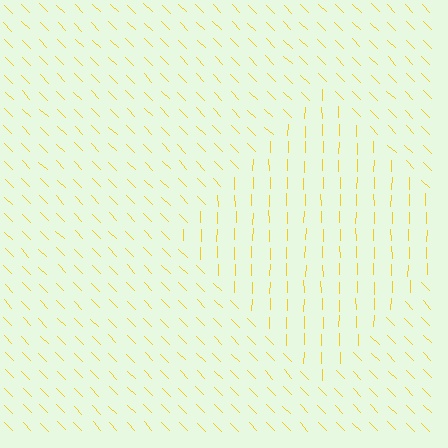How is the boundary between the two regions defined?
The boundary is defined purely by a change in line orientation (approximately 45 degrees difference). All lines are the same color and thickness.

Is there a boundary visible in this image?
Yes, there is a texture boundary formed by a change in line orientation.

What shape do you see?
I see a diamond.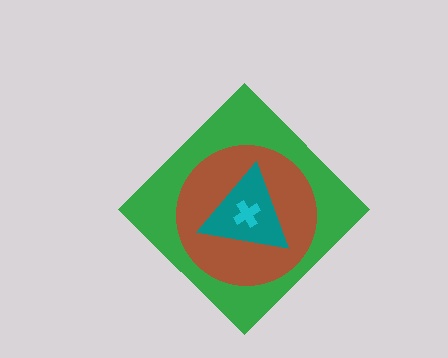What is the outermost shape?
The green diamond.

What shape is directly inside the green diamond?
The brown circle.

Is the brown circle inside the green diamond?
Yes.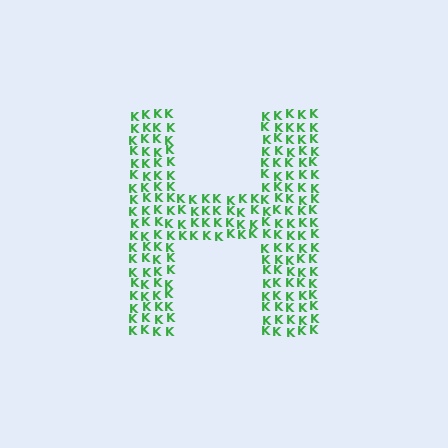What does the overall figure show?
The overall figure shows the letter H.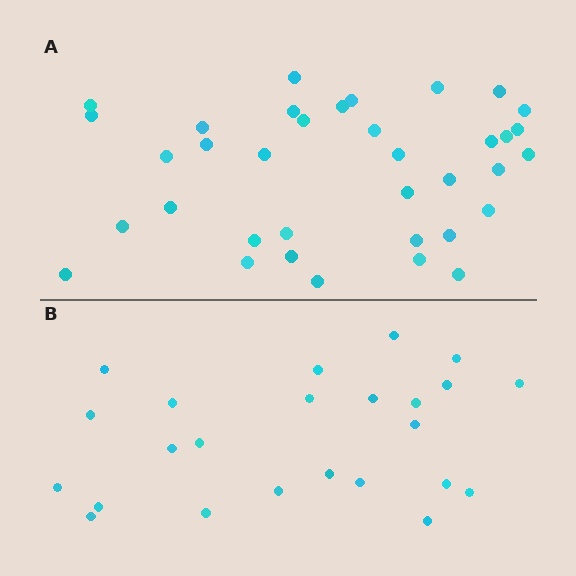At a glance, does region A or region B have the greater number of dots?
Region A (the top region) has more dots.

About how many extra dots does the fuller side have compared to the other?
Region A has roughly 12 or so more dots than region B.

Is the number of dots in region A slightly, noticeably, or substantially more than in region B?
Region A has substantially more. The ratio is roughly 1.5 to 1.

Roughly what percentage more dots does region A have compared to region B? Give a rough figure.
About 50% more.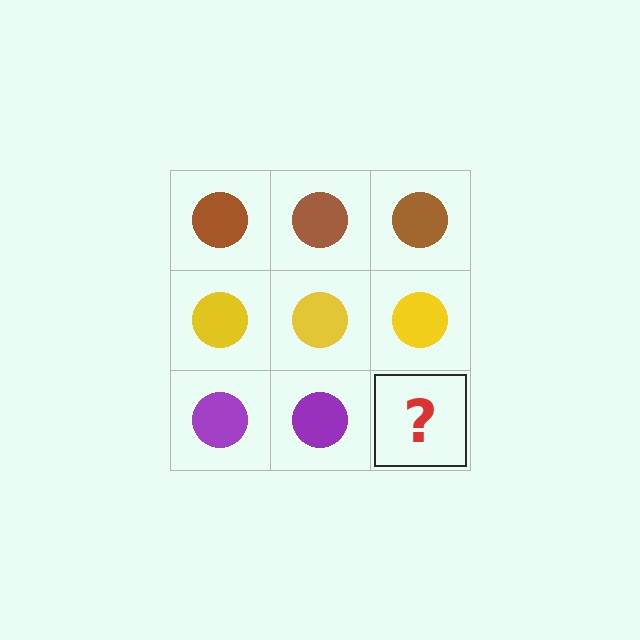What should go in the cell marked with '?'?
The missing cell should contain a purple circle.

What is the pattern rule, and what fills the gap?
The rule is that each row has a consistent color. The gap should be filled with a purple circle.